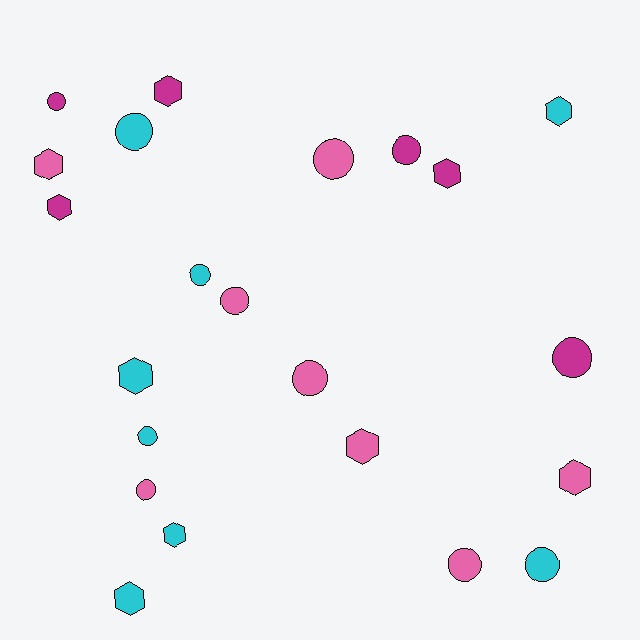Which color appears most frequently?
Pink, with 8 objects.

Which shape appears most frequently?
Circle, with 12 objects.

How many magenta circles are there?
There are 3 magenta circles.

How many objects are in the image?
There are 22 objects.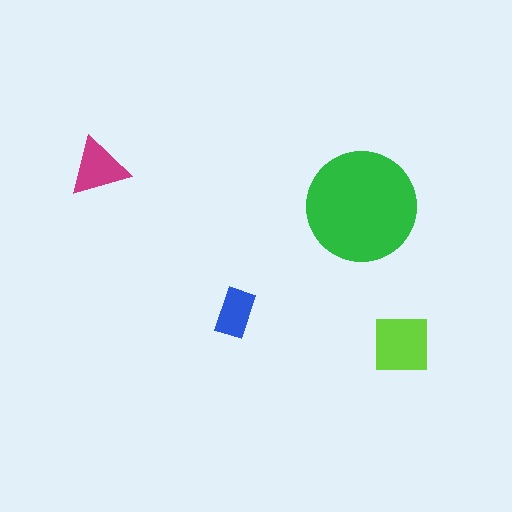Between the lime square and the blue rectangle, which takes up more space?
The lime square.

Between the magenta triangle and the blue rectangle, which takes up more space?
The magenta triangle.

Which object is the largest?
The green circle.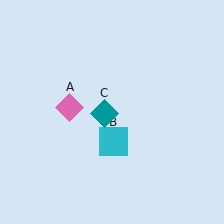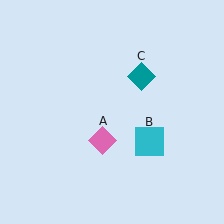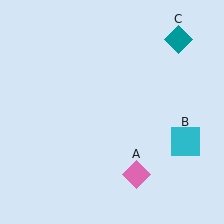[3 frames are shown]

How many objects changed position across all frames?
3 objects changed position: pink diamond (object A), cyan square (object B), teal diamond (object C).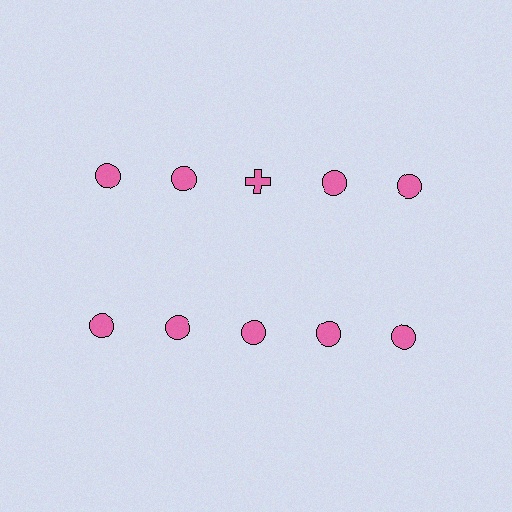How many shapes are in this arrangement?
There are 10 shapes arranged in a grid pattern.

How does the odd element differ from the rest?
It has a different shape: cross instead of circle.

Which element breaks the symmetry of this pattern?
The pink cross in the top row, center column breaks the symmetry. All other shapes are pink circles.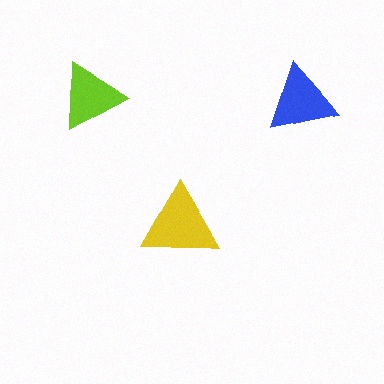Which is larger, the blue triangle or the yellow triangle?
The yellow one.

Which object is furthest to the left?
The lime triangle is leftmost.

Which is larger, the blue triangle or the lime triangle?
The blue one.